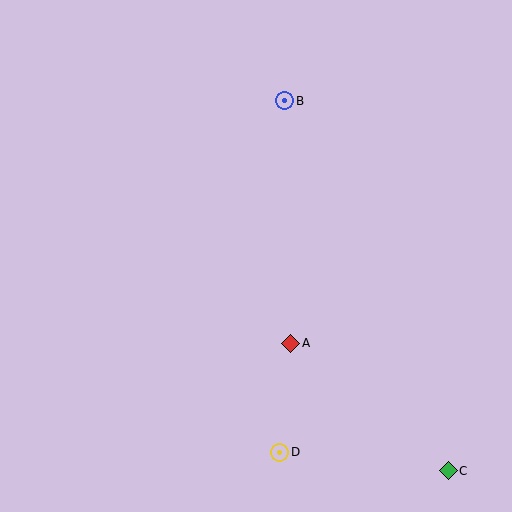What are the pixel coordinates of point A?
Point A is at (291, 343).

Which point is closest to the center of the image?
Point A at (291, 343) is closest to the center.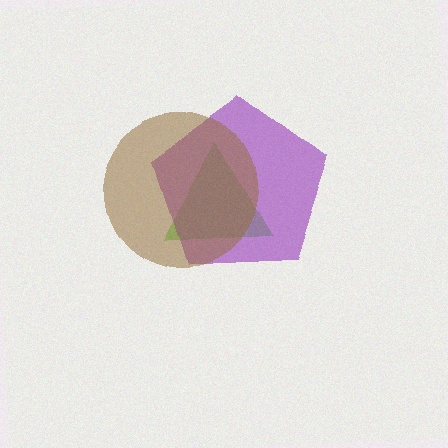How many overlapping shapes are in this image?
There are 3 overlapping shapes in the image.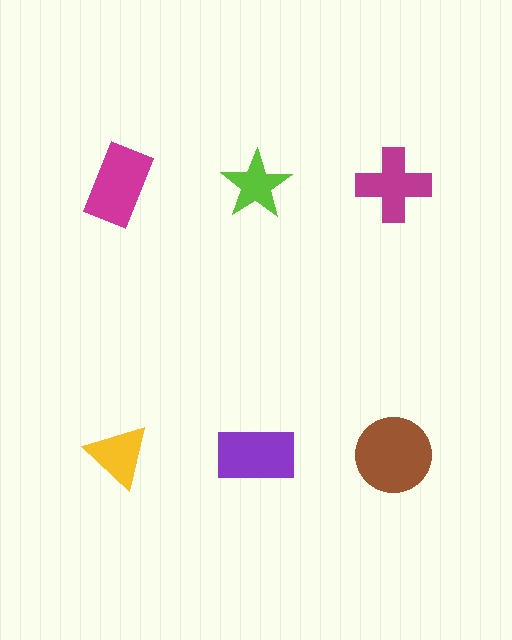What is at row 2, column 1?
A yellow triangle.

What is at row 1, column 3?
A magenta cross.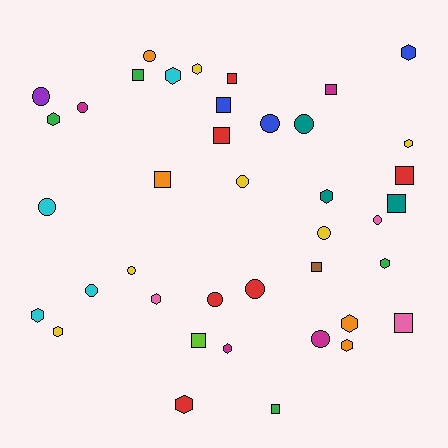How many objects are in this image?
There are 40 objects.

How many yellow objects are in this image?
There are 6 yellow objects.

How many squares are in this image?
There are 12 squares.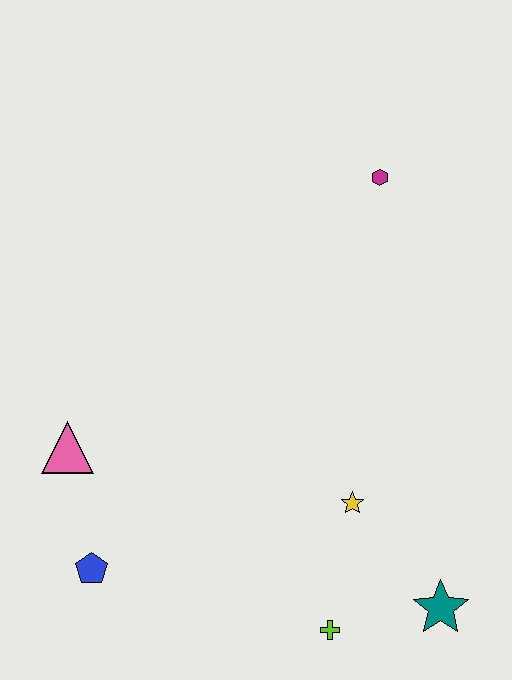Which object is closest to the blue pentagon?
The pink triangle is closest to the blue pentagon.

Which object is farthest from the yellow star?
The magenta hexagon is farthest from the yellow star.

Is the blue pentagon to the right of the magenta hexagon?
No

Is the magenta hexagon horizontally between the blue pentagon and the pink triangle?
No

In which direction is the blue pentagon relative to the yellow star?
The blue pentagon is to the left of the yellow star.